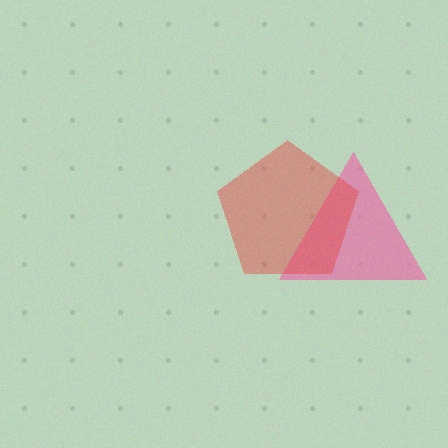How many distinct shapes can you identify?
There are 2 distinct shapes: a pink triangle, a red pentagon.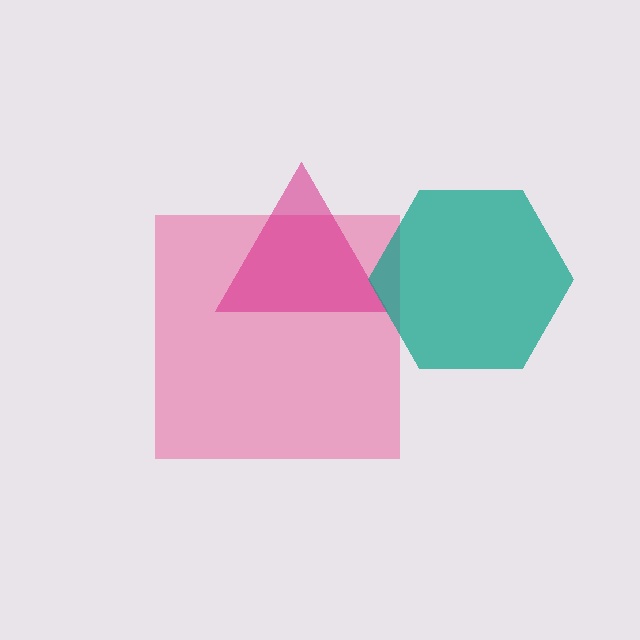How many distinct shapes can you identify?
There are 3 distinct shapes: a pink square, a magenta triangle, a teal hexagon.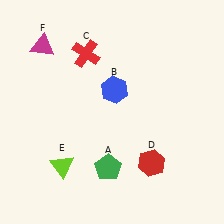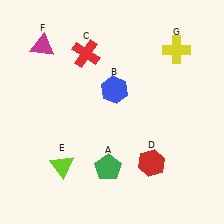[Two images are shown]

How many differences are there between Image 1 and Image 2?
There is 1 difference between the two images.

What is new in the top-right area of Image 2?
A yellow cross (G) was added in the top-right area of Image 2.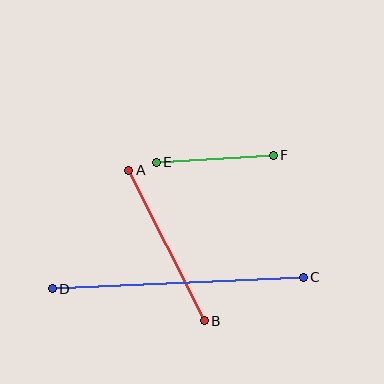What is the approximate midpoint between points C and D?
The midpoint is at approximately (178, 283) pixels.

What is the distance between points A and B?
The distance is approximately 169 pixels.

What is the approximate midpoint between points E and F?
The midpoint is at approximately (215, 159) pixels.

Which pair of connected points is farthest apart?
Points C and D are farthest apart.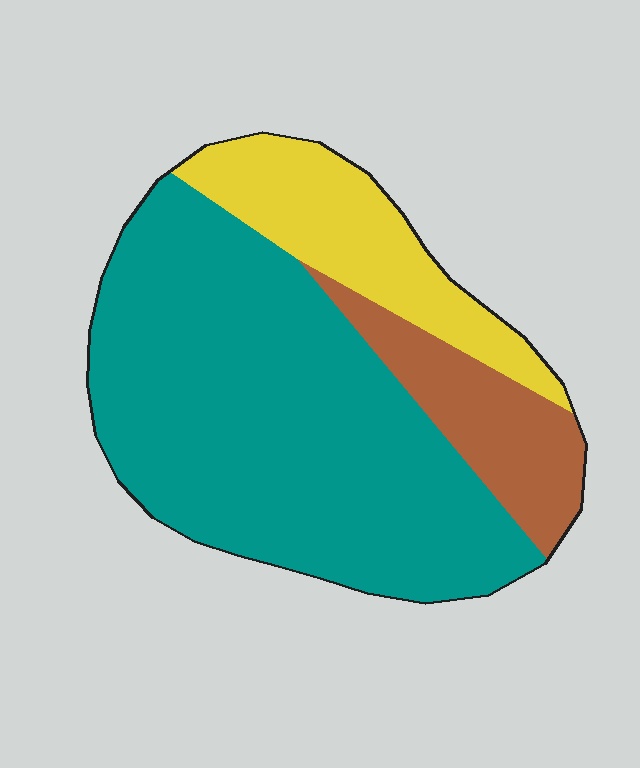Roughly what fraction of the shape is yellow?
Yellow takes up between a sixth and a third of the shape.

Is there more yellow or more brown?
Yellow.